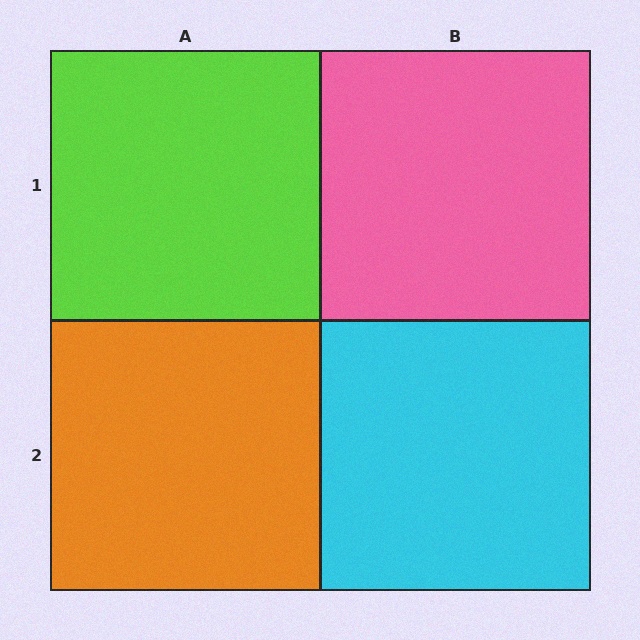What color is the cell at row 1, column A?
Lime.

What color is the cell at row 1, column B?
Pink.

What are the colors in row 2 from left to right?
Orange, cyan.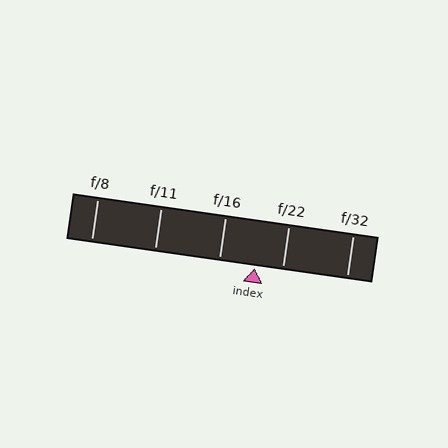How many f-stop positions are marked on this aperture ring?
There are 5 f-stop positions marked.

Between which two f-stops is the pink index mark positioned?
The index mark is between f/16 and f/22.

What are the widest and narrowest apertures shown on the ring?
The widest aperture shown is f/8 and the narrowest is f/32.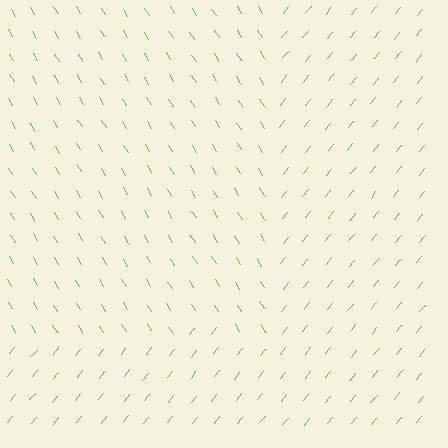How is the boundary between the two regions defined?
The boundary is defined purely by a change in line orientation (approximately 71 degrees difference). All lines are the same color and thickness.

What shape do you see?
I see a rectangle.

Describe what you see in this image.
The image is filled with small lime line segments. A rectangle region in the image has lines oriented differently from the surrounding lines, creating a visible texture boundary.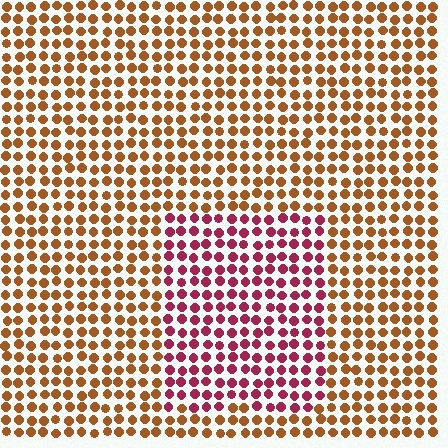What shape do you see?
I see a rectangle.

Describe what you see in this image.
The image is filled with small brown elements in a uniform arrangement. A rectangle-shaped region is visible where the elements are tinted to a slightly different hue, forming a subtle color boundary.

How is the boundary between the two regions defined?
The boundary is defined purely by a slight shift in hue (about 48 degrees). Spacing, size, and orientation are identical on both sides.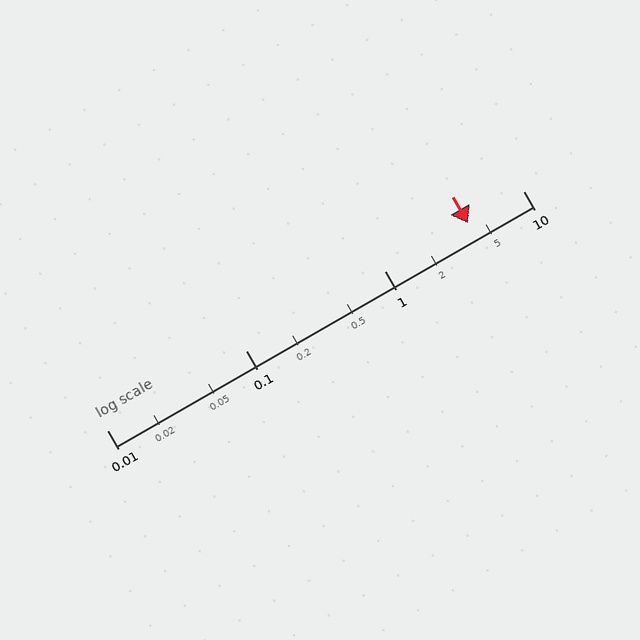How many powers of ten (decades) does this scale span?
The scale spans 3 decades, from 0.01 to 10.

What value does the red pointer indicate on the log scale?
The pointer indicates approximately 4.